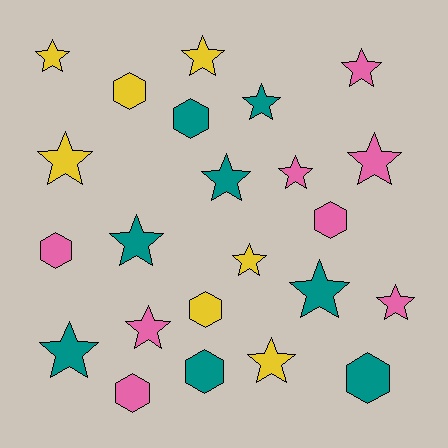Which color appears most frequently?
Pink, with 8 objects.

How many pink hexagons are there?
There are 3 pink hexagons.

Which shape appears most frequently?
Star, with 15 objects.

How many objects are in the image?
There are 23 objects.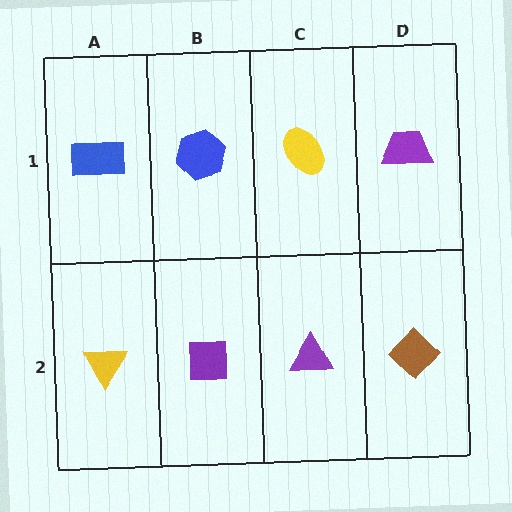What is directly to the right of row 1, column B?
A yellow ellipse.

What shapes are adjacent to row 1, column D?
A brown diamond (row 2, column D), a yellow ellipse (row 1, column C).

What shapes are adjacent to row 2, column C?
A yellow ellipse (row 1, column C), a purple square (row 2, column B), a brown diamond (row 2, column D).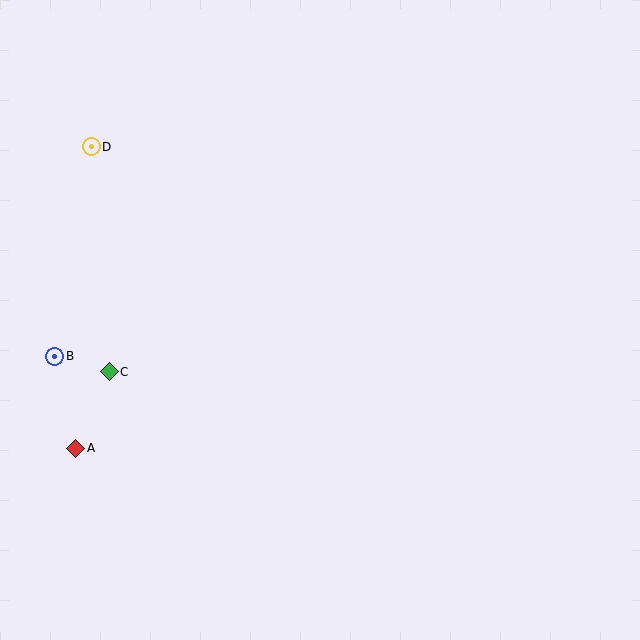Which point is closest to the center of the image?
Point C at (109, 372) is closest to the center.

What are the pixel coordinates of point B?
Point B is at (55, 356).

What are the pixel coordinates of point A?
Point A is at (76, 448).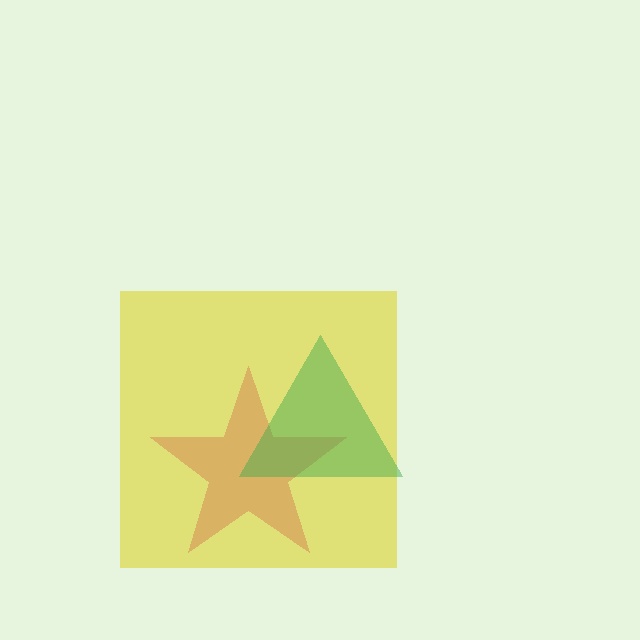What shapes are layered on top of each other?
The layered shapes are: a magenta star, a yellow square, a green triangle.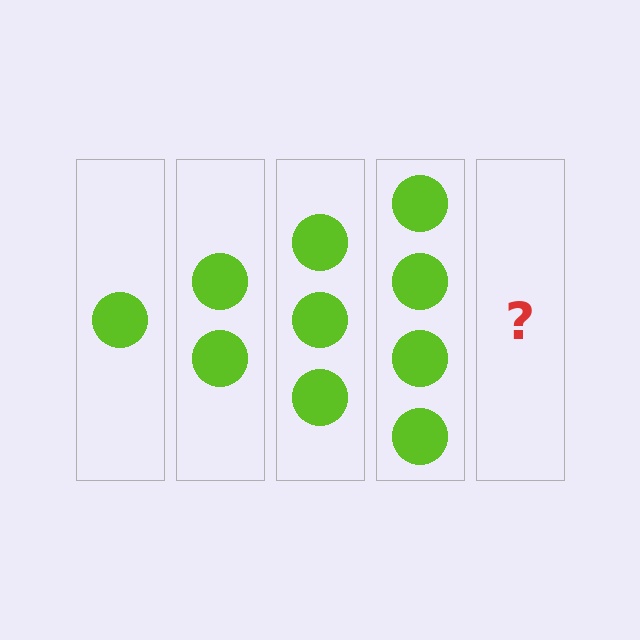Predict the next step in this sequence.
The next step is 5 circles.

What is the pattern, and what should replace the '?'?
The pattern is that each step adds one more circle. The '?' should be 5 circles.